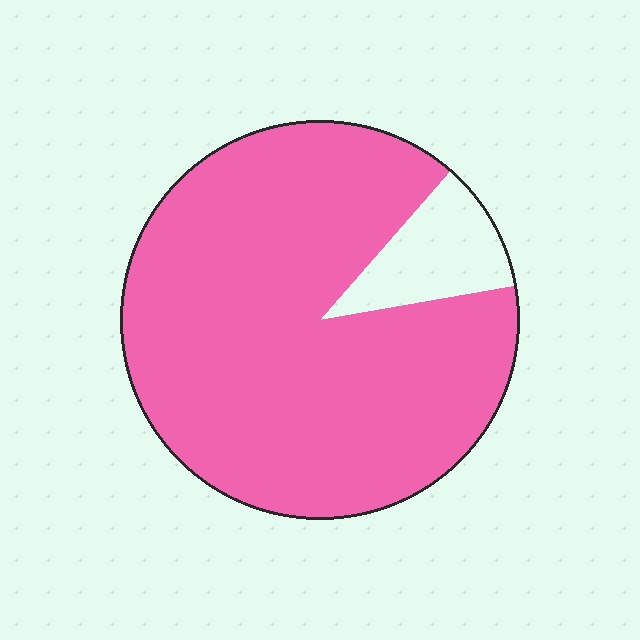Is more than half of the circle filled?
Yes.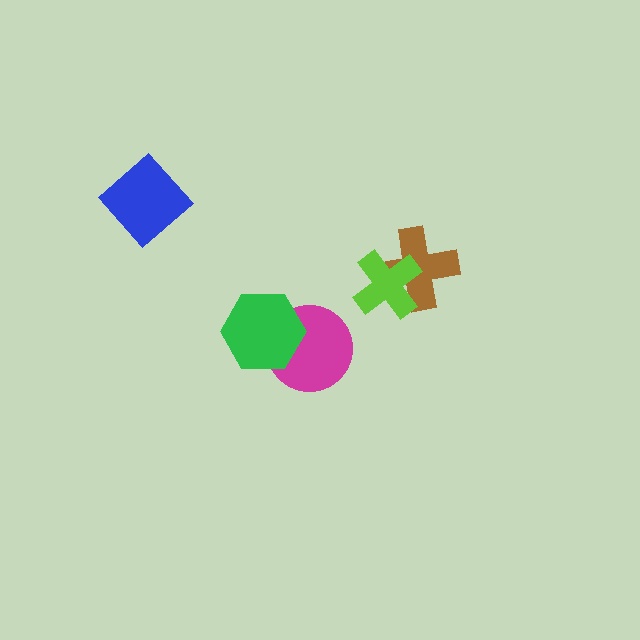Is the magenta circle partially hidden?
Yes, it is partially covered by another shape.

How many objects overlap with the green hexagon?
1 object overlaps with the green hexagon.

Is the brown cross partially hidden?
Yes, it is partially covered by another shape.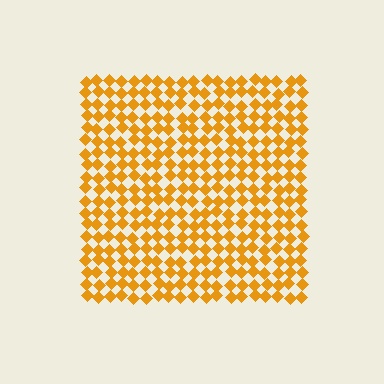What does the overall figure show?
The overall figure shows a square.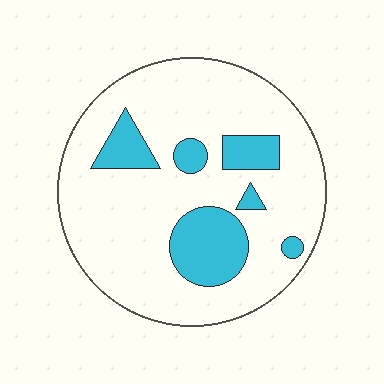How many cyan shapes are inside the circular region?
6.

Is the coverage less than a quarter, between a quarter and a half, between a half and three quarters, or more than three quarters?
Less than a quarter.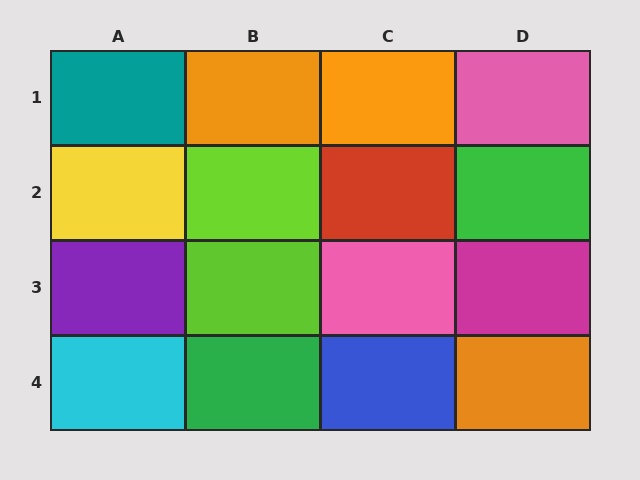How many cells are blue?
1 cell is blue.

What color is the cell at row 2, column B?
Lime.